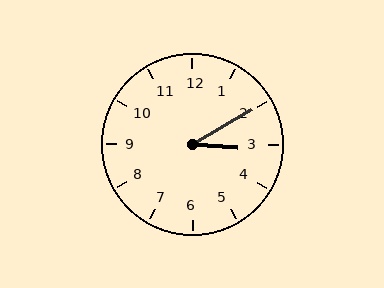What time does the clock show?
3:10.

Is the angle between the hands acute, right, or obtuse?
It is acute.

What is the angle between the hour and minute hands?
Approximately 35 degrees.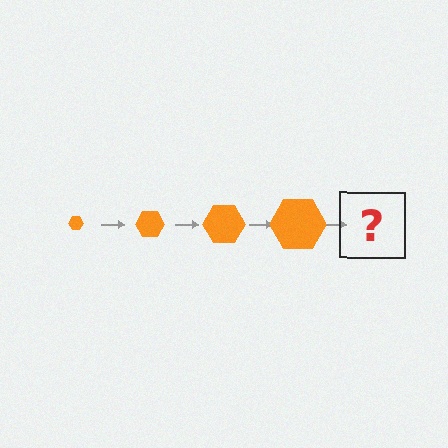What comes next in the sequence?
The next element should be an orange hexagon, larger than the previous one.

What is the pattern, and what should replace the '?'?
The pattern is that the hexagon gets progressively larger each step. The '?' should be an orange hexagon, larger than the previous one.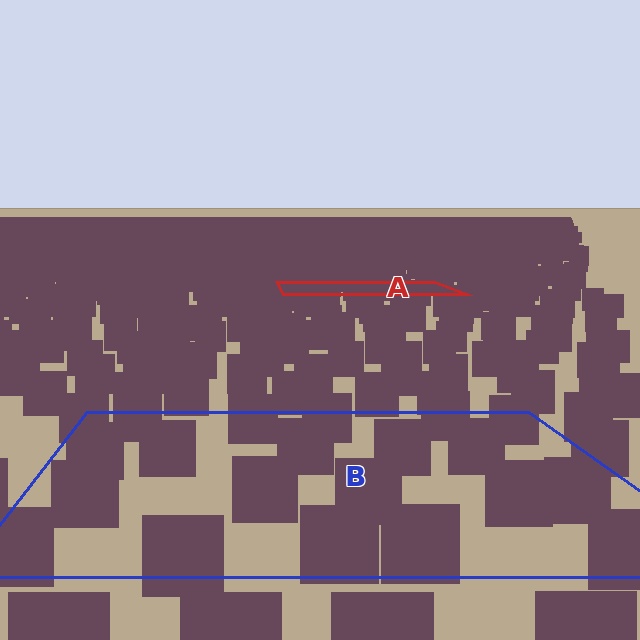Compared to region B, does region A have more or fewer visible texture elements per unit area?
Region A has more texture elements per unit area — they are packed more densely because it is farther away.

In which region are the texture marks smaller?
The texture marks are smaller in region A, because it is farther away.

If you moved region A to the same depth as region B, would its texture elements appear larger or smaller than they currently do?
They would appear larger. At a closer depth, the same texture elements are projected at a bigger on-screen size.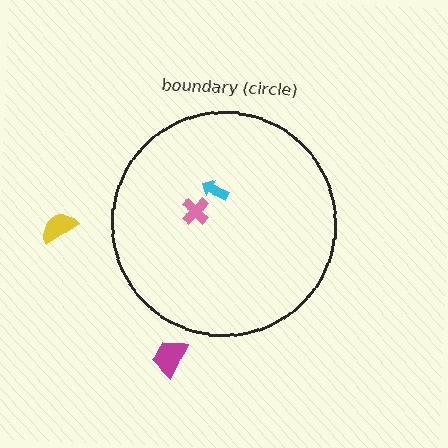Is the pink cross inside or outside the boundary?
Inside.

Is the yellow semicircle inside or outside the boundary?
Outside.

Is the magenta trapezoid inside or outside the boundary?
Outside.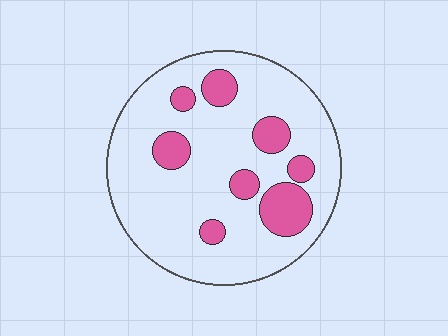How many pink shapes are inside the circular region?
8.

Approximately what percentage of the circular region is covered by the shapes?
Approximately 20%.